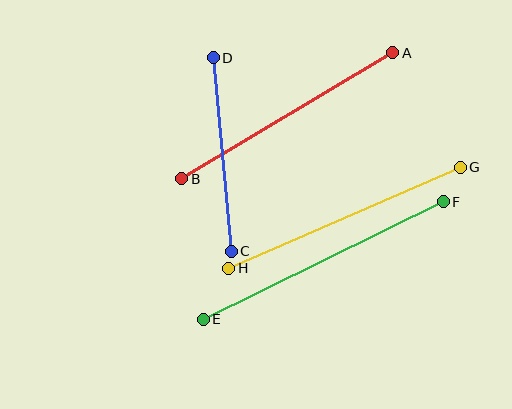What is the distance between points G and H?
The distance is approximately 253 pixels.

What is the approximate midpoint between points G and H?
The midpoint is at approximately (345, 218) pixels.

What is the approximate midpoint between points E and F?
The midpoint is at approximately (323, 261) pixels.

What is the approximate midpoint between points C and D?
The midpoint is at approximately (222, 155) pixels.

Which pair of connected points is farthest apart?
Points E and F are farthest apart.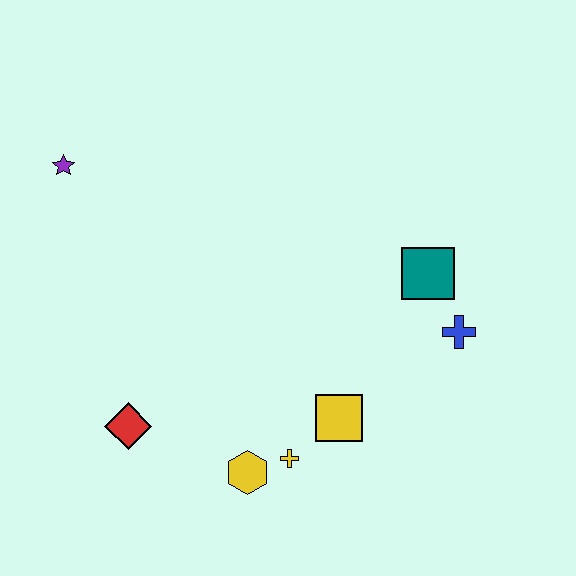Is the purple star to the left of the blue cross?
Yes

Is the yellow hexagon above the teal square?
No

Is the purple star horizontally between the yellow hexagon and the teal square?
No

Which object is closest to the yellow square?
The yellow cross is closest to the yellow square.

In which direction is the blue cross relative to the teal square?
The blue cross is below the teal square.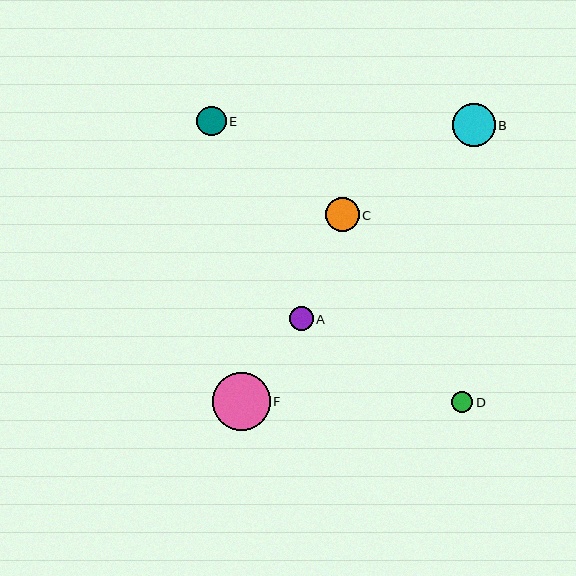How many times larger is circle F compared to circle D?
Circle F is approximately 2.7 times the size of circle D.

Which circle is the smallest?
Circle D is the smallest with a size of approximately 21 pixels.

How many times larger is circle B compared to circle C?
Circle B is approximately 1.3 times the size of circle C.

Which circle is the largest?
Circle F is the largest with a size of approximately 58 pixels.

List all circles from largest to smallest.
From largest to smallest: F, B, C, E, A, D.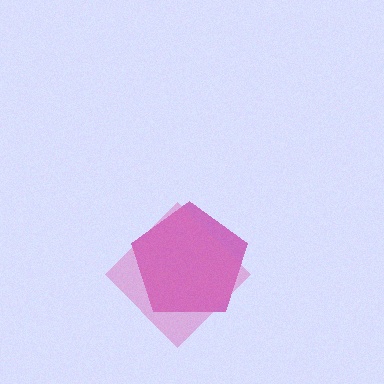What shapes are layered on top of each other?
The layered shapes are: a magenta pentagon, a pink diamond.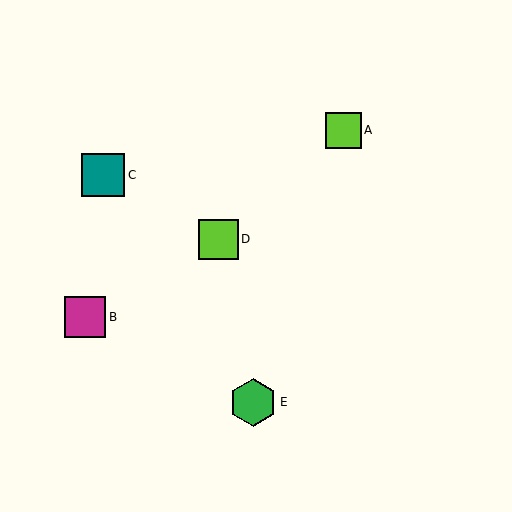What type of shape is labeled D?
Shape D is a lime square.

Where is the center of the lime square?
The center of the lime square is at (343, 130).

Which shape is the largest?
The green hexagon (labeled E) is the largest.